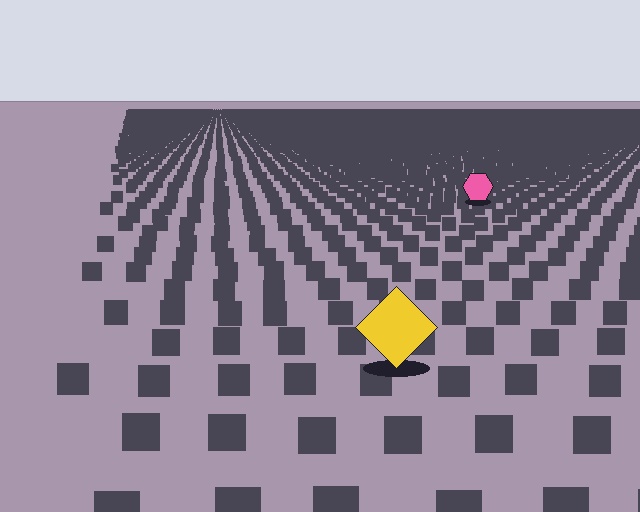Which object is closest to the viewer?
The yellow diamond is closest. The texture marks near it are larger and more spread out.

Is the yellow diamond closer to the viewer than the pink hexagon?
Yes. The yellow diamond is closer — you can tell from the texture gradient: the ground texture is coarser near it.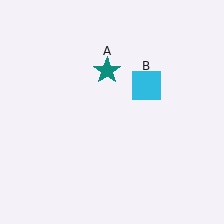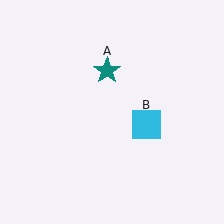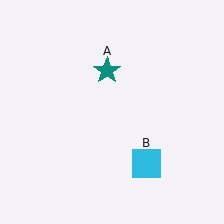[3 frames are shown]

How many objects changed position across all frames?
1 object changed position: cyan square (object B).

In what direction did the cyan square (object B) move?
The cyan square (object B) moved down.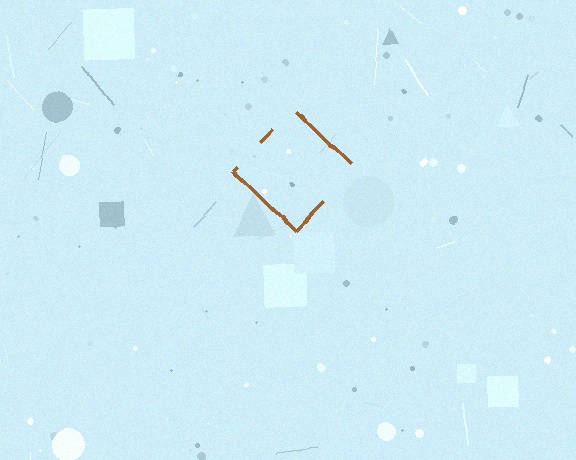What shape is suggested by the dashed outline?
The dashed outline suggests a diamond.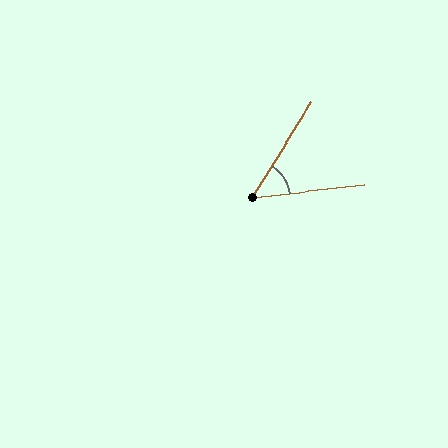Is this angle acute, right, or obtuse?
It is acute.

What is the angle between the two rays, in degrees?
Approximately 52 degrees.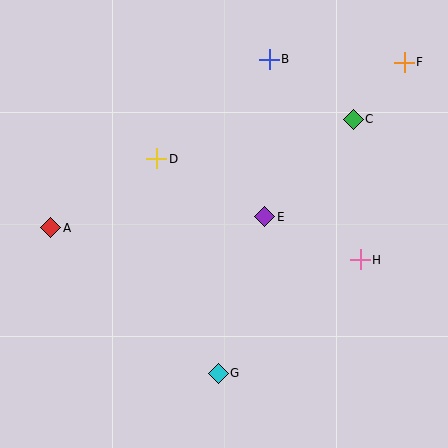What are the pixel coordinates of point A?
Point A is at (51, 228).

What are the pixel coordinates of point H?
Point H is at (360, 260).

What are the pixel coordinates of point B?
Point B is at (269, 59).